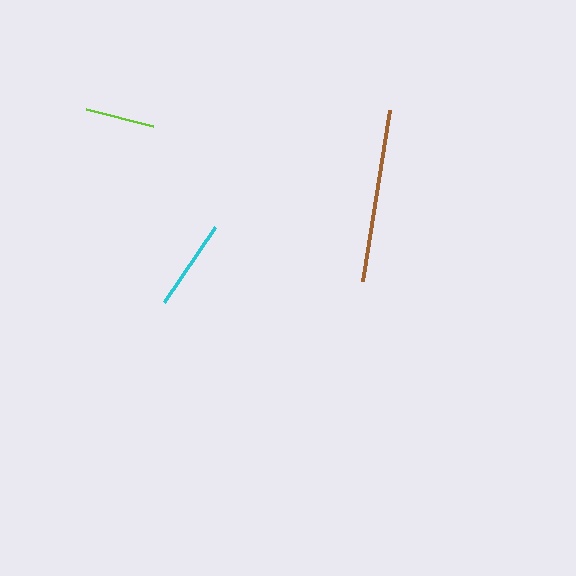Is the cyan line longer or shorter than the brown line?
The brown line is longer than the cyan line.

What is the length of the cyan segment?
The cyan segment is approximately 91 pixels long.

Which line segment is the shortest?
The lime line is the shortest at approximately 70 pixels.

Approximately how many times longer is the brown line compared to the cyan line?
The brown line is approximately 1.9 times the length of the cyan line.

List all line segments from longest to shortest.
From longest to shortest: brown, cyan, lime.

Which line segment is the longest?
The brown line is the longest at approximately 173 pixels.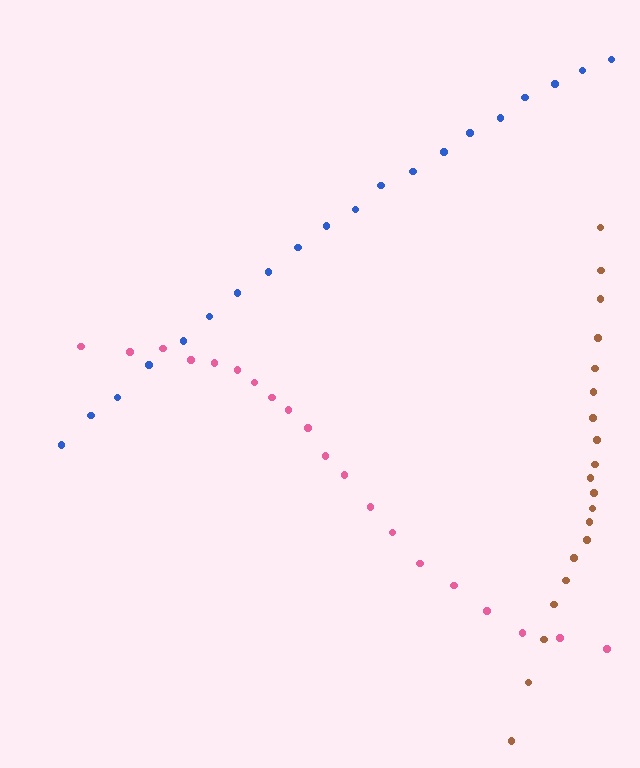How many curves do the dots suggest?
There are 3 distinct paths.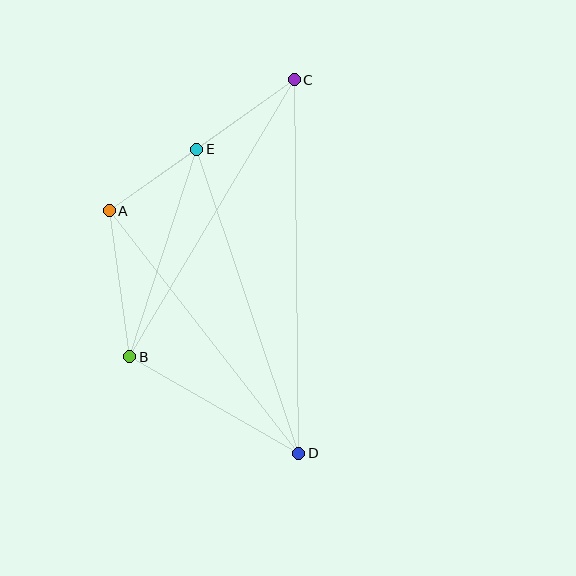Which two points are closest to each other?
Points A and E are closest to each other.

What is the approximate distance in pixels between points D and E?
The distance between D and E is approximately 321 pixels.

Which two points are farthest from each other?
Points C and D are farthest from each other.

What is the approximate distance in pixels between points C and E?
The distance between C and E is approximately 120 pixels.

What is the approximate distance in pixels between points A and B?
The distance between A and B is approximately 147 pixels.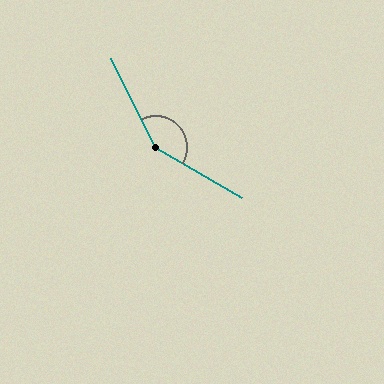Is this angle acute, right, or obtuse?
It is obtuse.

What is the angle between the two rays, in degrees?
Approximately 147 degrees.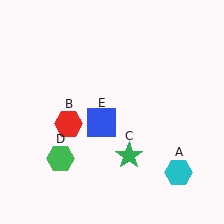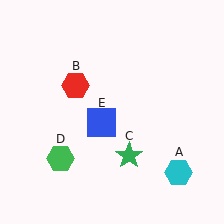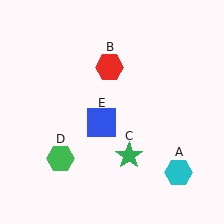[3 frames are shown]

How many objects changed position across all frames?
1 object changed position: red hexagon (object B).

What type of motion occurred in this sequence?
The red hexagon (object B) rotated clockwise around the center of the scene.